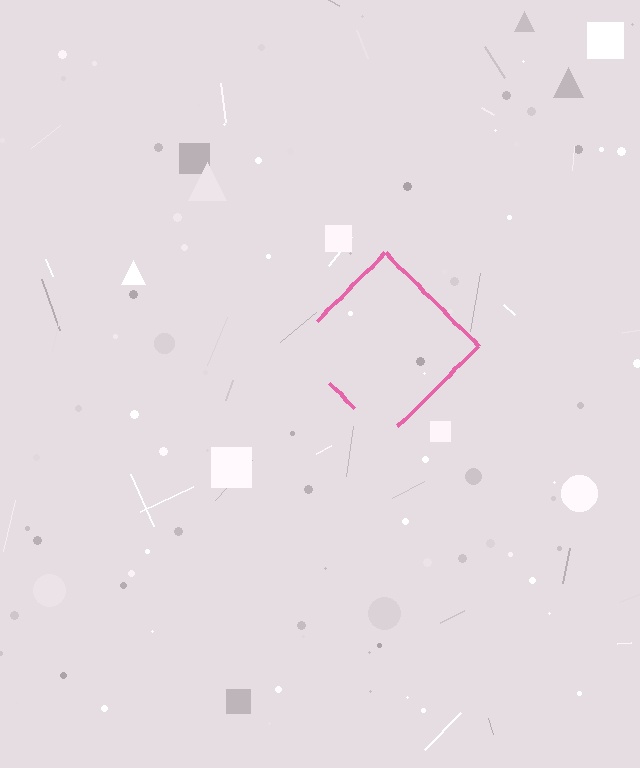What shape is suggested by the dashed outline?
The dashed outline suggests a diamond.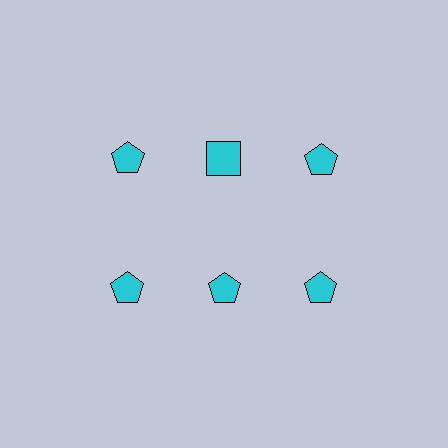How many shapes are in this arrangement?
There are 6 shapes arranged in a grid pattern.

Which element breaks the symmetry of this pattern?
The cyan square in the top row, second from left column breaks the symmetry. All other shapes are cyan pentagons.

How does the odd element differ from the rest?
It has a different shape: square instead of pentagon.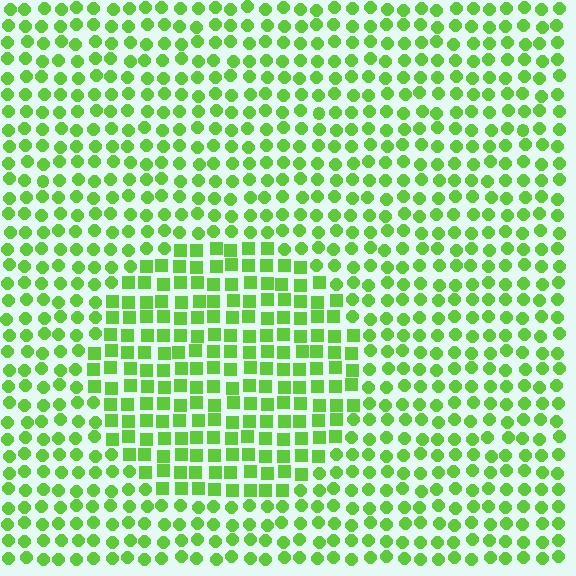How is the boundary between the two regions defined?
The boundary is defined by a change in element shape: squares inside vs. circles outside. All elements share the same color and spacing.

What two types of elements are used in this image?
The image uses squares inside the circle region and circles outside it.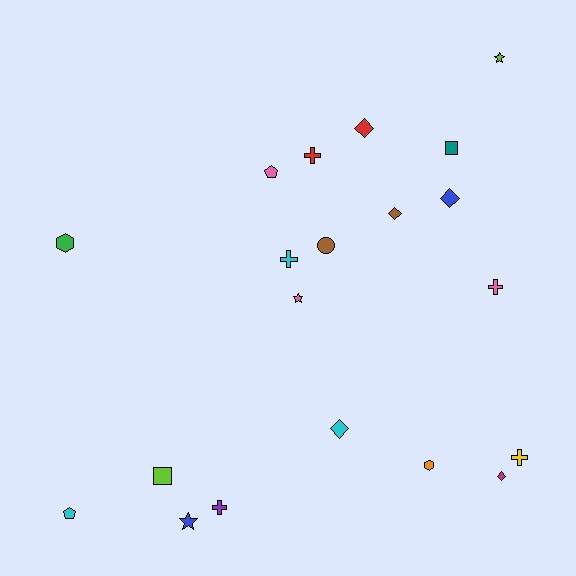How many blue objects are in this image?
There are 2 blue objects.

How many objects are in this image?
There are 20 objects.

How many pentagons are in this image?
There are 2 pentagons.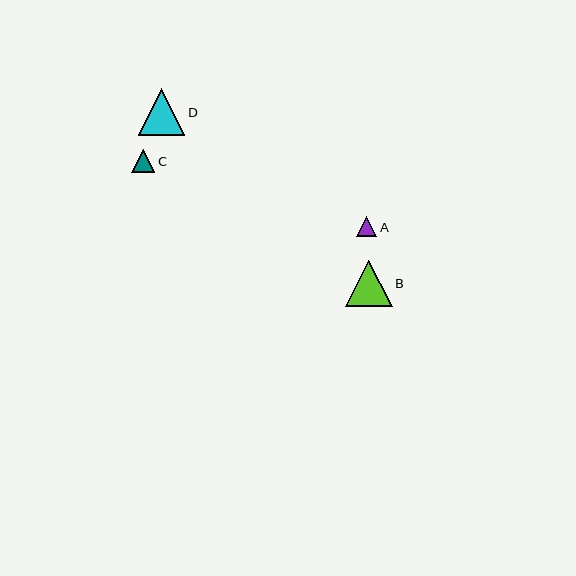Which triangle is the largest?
Triangle D is the largest with a size of approximately 46 pixels.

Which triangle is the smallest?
Triangle A is the smallest with a size of approximately 21 pixels.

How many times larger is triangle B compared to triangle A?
Triangle B is approximately 2.2 times the size of triangle A.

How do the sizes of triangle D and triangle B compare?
Triangle D and triangle B are approximately the same size.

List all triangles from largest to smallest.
From largest to smallest: D, B, C, A.